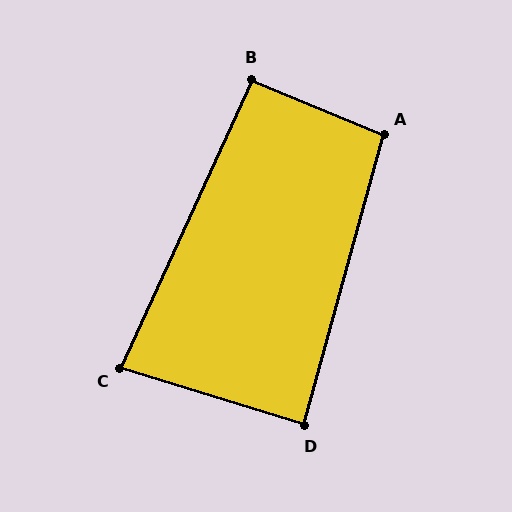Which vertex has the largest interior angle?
A, at approximately 97 degrees.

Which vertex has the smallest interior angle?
C, at approximately 83 degrees.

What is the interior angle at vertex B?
Approximately 92 degrees (approximately right).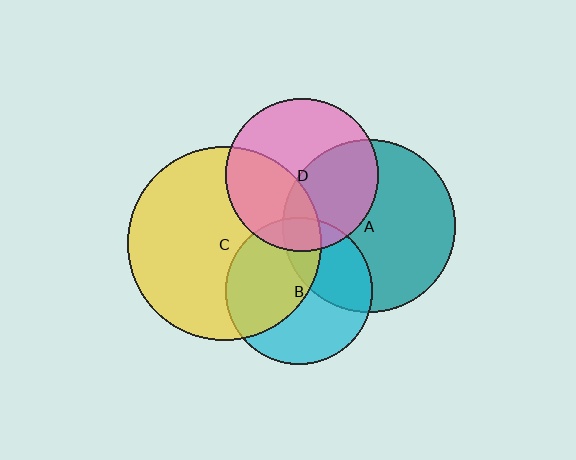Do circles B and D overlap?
Yes.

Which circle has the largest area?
Circle C (yellow).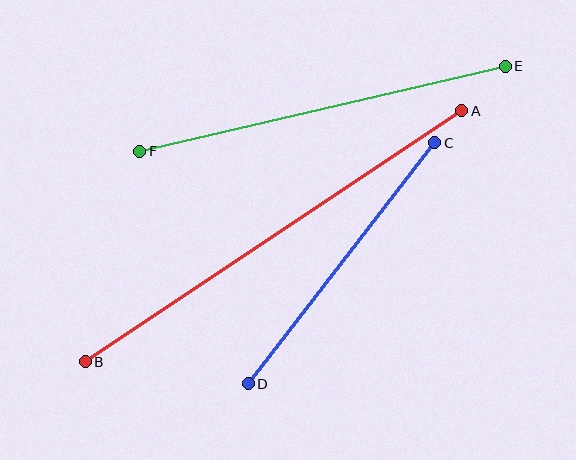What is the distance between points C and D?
The distance is approximately 304 pixels.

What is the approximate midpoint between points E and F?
The midpoint is at approximately (323, 109) pixels.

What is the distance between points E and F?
The distance is approximately 375 pixels.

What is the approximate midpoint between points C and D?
The midpoint is at approximately (342, 263) pixels.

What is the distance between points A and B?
The distance is approximately 453 pixels.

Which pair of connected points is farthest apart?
Points A and B are farthest apart.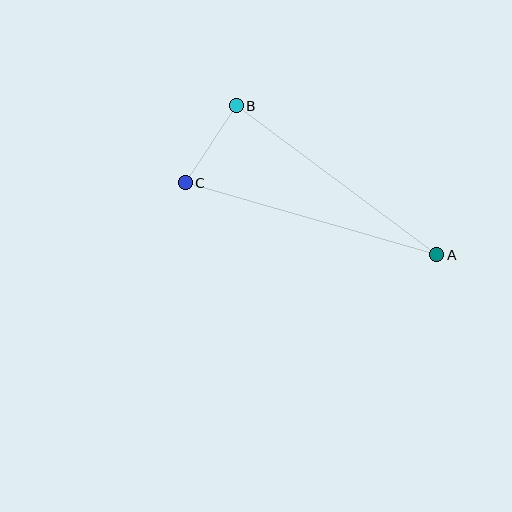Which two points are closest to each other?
Points B and C are closest to each other.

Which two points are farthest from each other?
Points A and C are farthest from each other.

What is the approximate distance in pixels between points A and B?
The distance between A and B is approximately 250 pixels.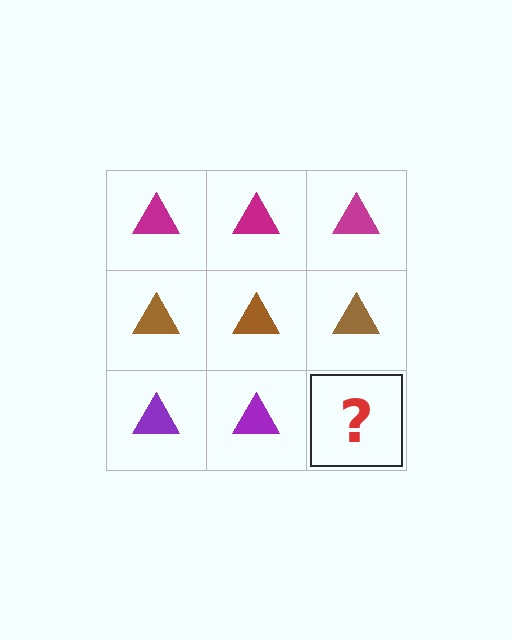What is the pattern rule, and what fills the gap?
The rule is that each row has a consistent color. The gap should be filled with a purple triangle.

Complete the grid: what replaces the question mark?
The question mark should be replaced with a purple triangle.